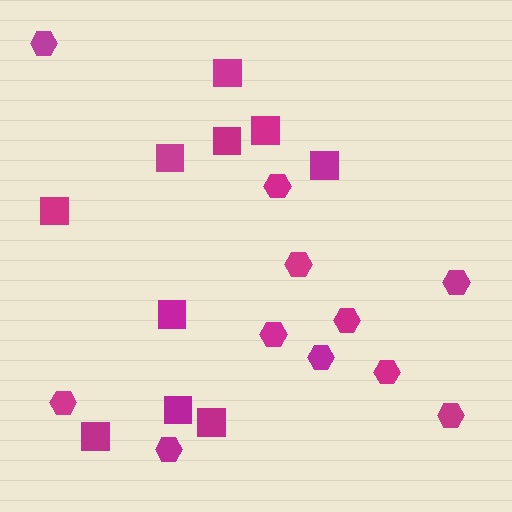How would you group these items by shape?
There are 2 groups: one group of squares (10) and one group of hexagons (11).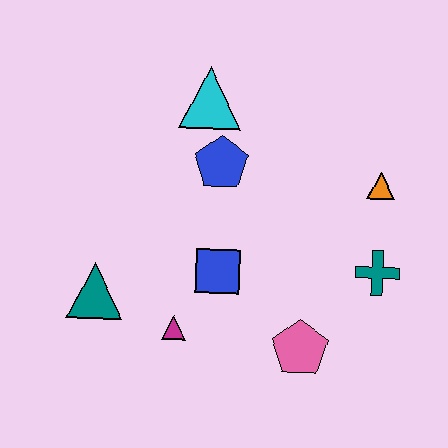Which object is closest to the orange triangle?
The teal cross is closest to the orange triangle.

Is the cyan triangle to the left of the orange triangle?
Yes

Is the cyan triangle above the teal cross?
Yes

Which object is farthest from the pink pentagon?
The cyan triangle is farthest from the pink pentagon.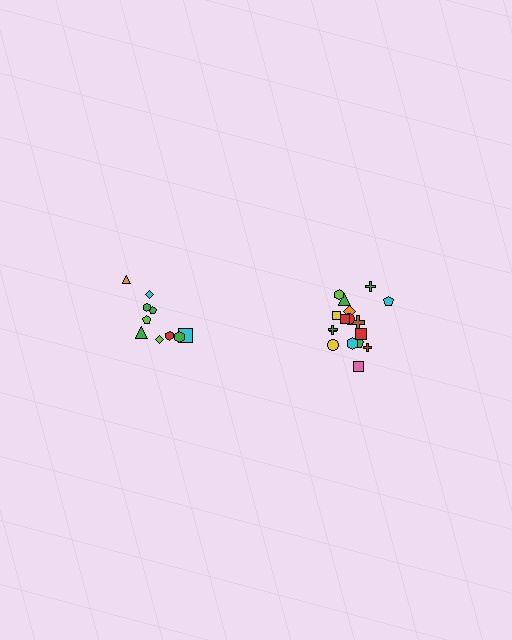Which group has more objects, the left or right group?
The right group.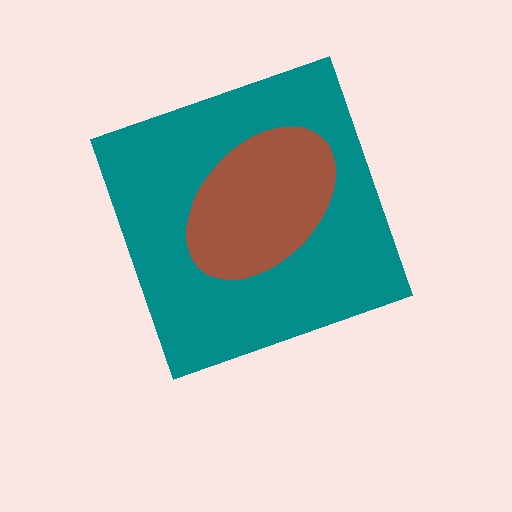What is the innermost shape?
The brown ellipse.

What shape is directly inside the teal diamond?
The brown ellipse.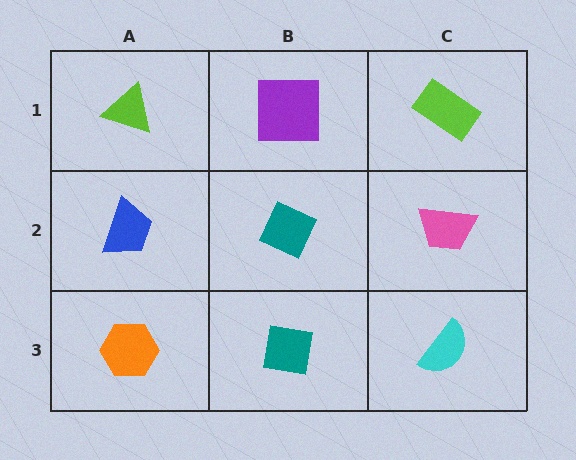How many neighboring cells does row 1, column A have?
2.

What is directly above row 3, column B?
A teal diamond.